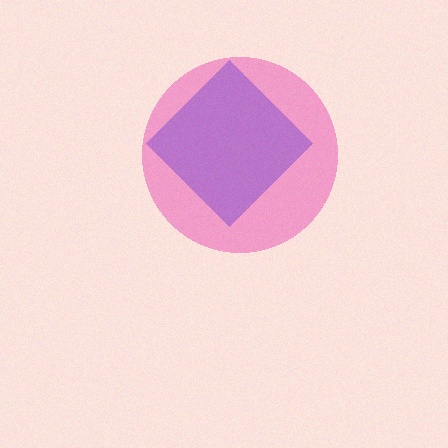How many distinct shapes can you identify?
There are 2 distinct shapes: a blue diamond, a pink circle.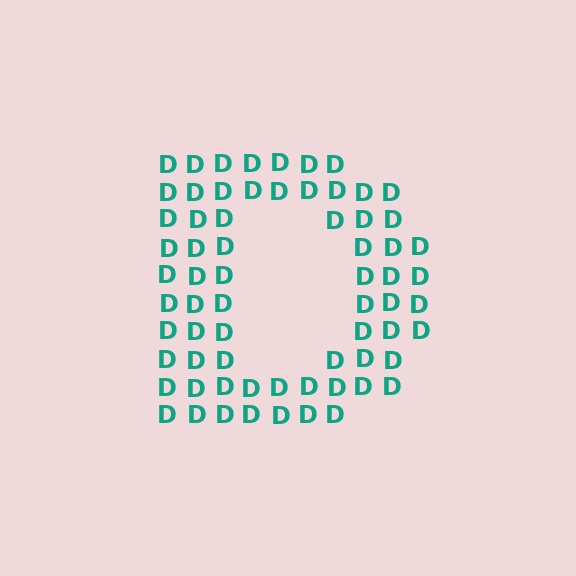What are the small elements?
The small elements are letter D's.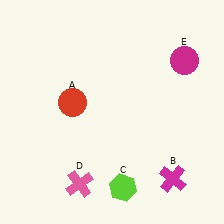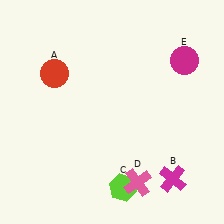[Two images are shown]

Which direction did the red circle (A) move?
The red circle (A) moved up.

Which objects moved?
The objects that moved are: the red circle (A), the pink cross (D).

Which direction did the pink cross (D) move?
The pink cross (D) moved right.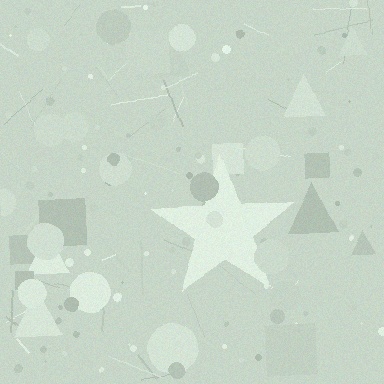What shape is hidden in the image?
A star is hidden in the image.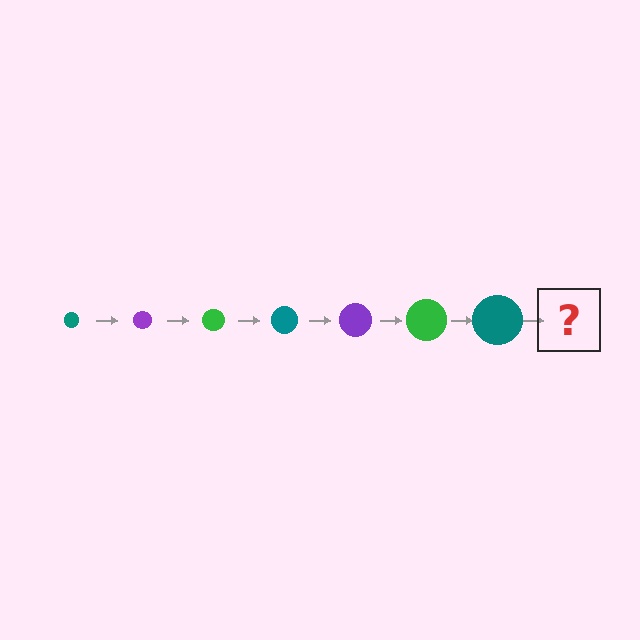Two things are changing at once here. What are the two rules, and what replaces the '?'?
The two rules are that the circle grows larger each step and the color cycles through teal, purple, and green. The '?' should be a purple circle, larger than the previous one.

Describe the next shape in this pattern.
It should be a purple circle, larger than the previous one.